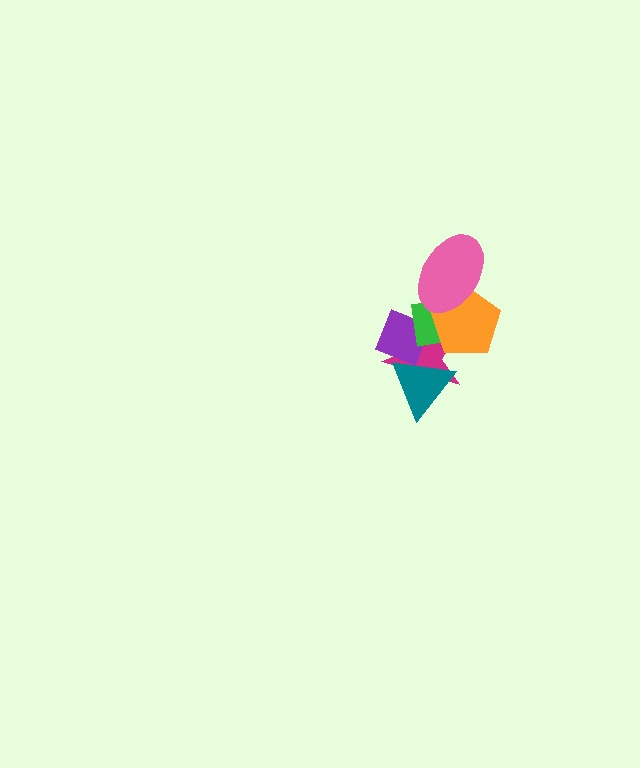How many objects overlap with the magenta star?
4 objects overlap with the magenta star.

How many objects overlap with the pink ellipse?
2 objects overlap with the pink ellipse.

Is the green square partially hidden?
Yes, it is partially covered by another shape.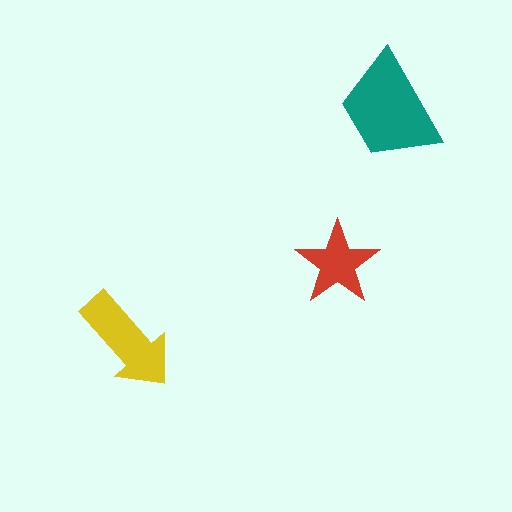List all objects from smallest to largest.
The red star, the yellow arrow, the teal trapezoid.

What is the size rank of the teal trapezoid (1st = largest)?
1st.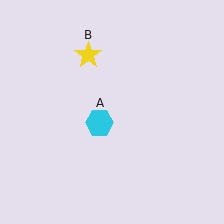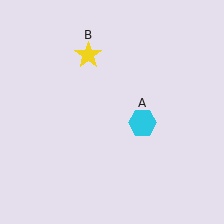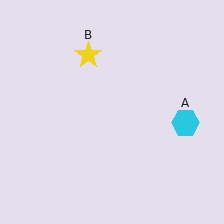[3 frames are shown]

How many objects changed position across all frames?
1 object changed position: cyan hexagon (object A).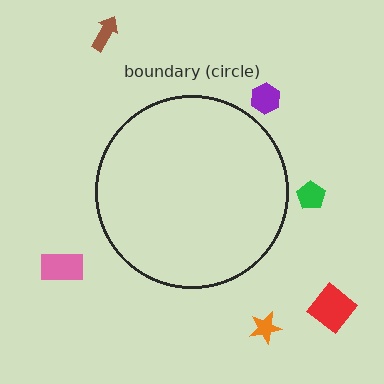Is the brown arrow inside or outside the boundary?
Outside.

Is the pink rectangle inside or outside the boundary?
Outside.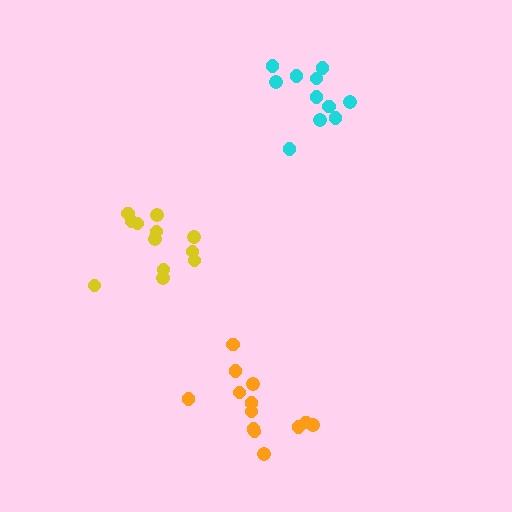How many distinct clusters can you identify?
There are 3 distinct clusters.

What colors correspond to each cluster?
The clusters are colored: orange, cyan, yellow.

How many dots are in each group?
Group 1: 13 dots, Group 2: 11 dots, Group 3: 12 dots (36 total).